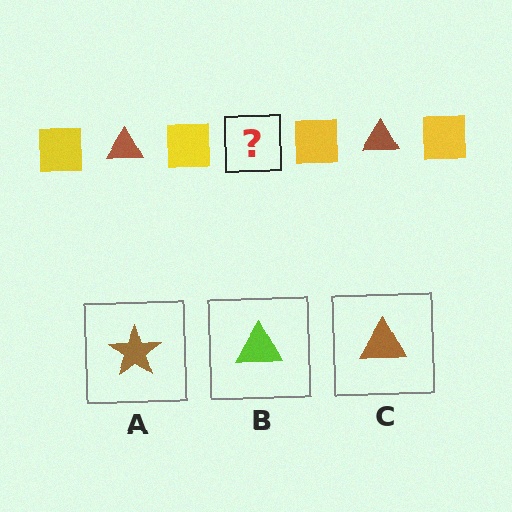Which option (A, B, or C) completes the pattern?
C.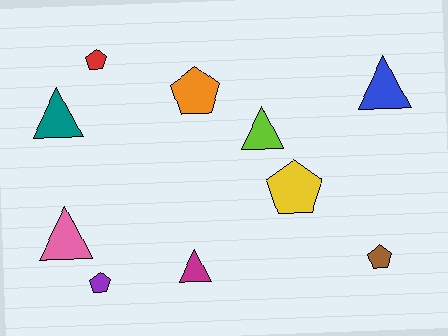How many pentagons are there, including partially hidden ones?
There are 5 pentagons.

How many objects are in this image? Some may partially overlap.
There are 10 objects.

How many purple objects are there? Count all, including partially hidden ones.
There is 1 purple object.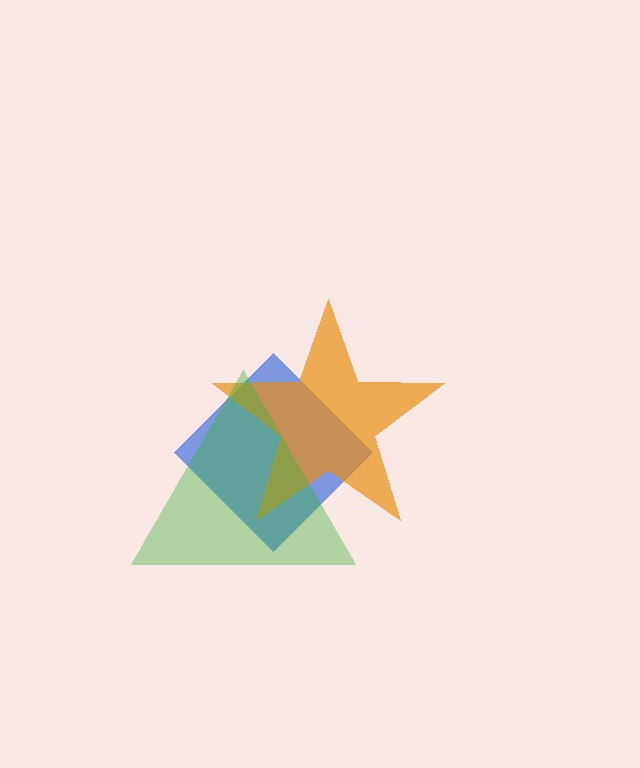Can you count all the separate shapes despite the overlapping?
Yes, there are 3 separate shapes.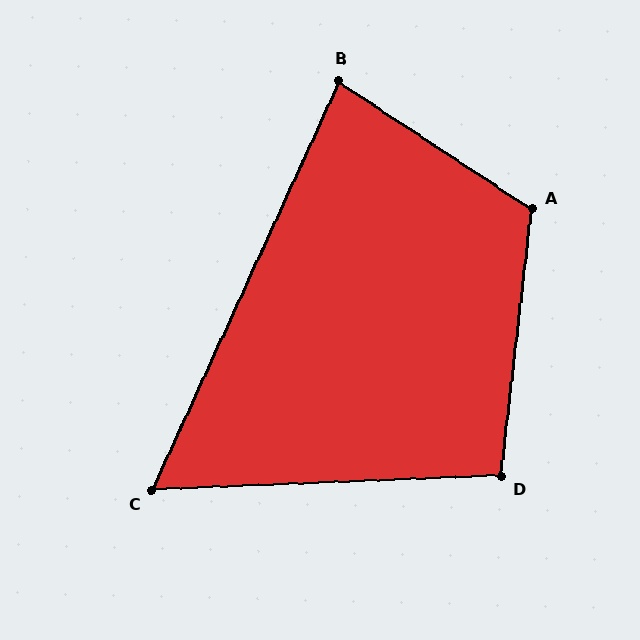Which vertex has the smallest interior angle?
C, at approximately 63 degrees.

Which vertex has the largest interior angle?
A, at approximately 117 degrees.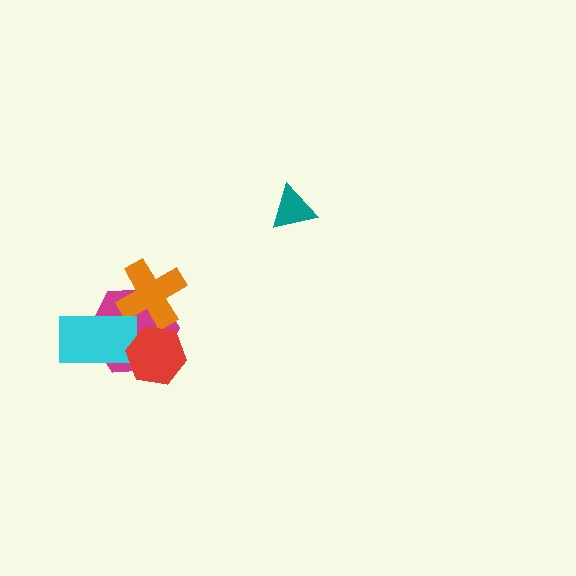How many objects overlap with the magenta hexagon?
3 objects overlap with the magenta hexagon.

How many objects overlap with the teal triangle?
0 objects overlap with the teal triangle.